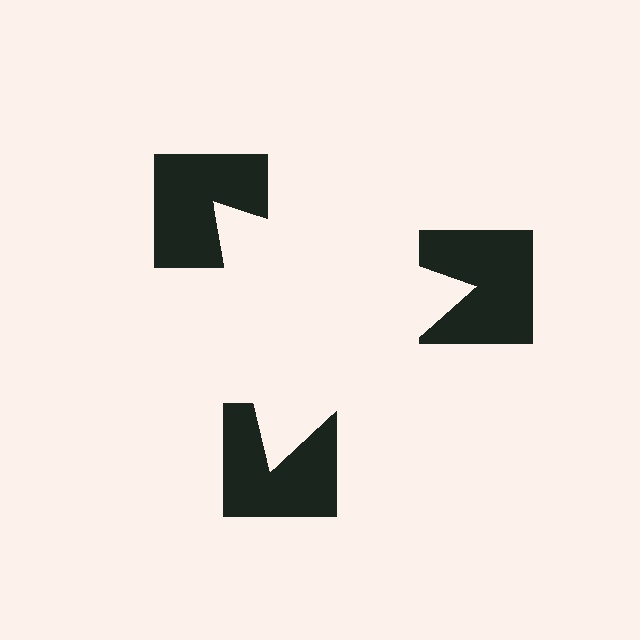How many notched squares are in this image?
There are 3 — one at each vertex of the illusory triangle.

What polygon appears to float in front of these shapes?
An illusory triangle — its edges are inferred from the aligned wedge cuts in the notched squares, not physically drawn.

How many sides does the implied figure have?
3 sides.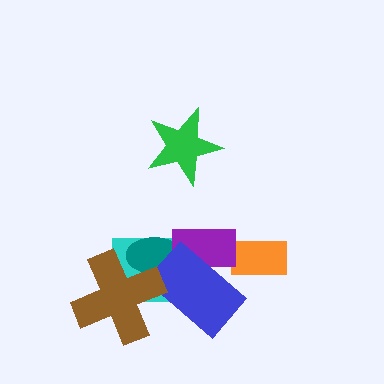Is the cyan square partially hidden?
Yes, it is partially covered by another shape.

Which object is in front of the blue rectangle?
The brown cross is in front of the blue rectangle.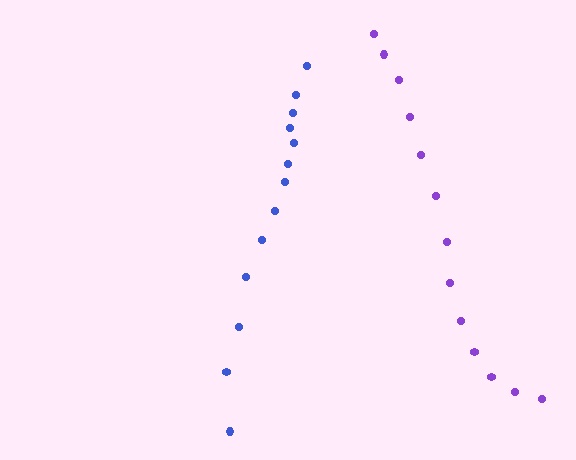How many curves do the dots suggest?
There are 2 distinct paths.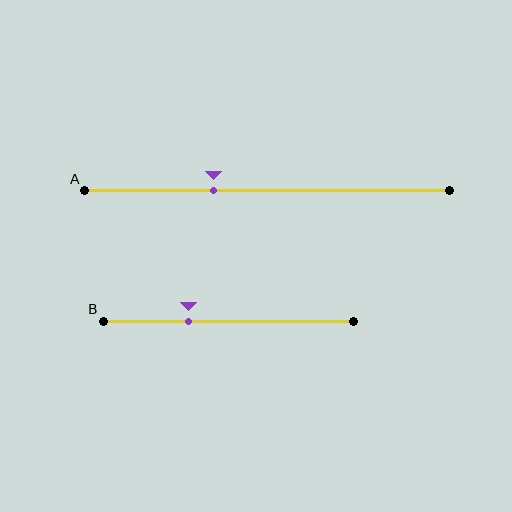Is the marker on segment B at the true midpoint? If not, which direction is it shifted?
No, the marker on segment B is shifted to the left by about 16% of the segment length.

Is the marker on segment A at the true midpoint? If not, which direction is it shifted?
No, the marker on segment A is shifted to the left by about 15% of the segment length.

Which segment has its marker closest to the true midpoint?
Segment A has its marker closest to the true midpoint.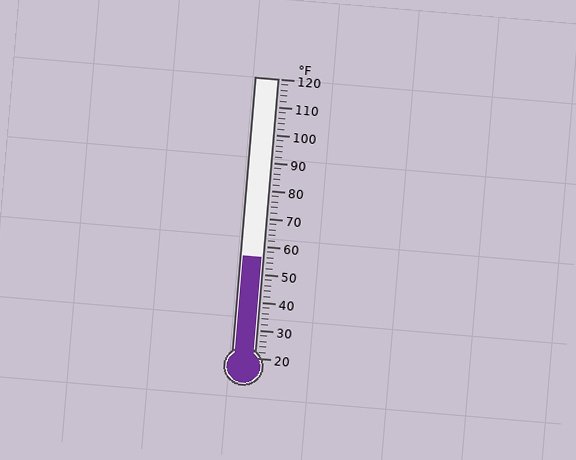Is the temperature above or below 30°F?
The temperature is above 30°F.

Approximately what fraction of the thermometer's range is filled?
The thermometer is filled to approximately 35% of its range.